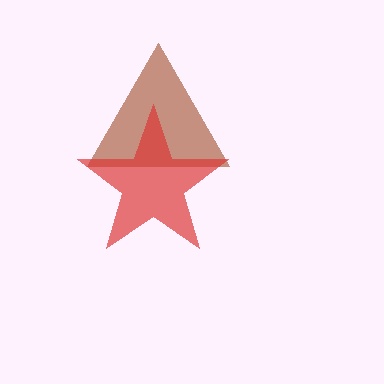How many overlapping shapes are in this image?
There are 2 overlapping shapes in the image.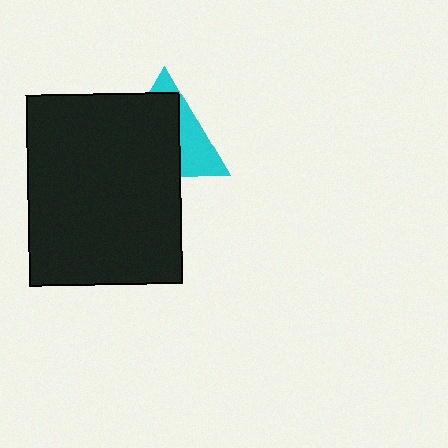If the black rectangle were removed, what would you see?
You would see the complete cyan triangle.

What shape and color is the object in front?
The object in front is a black rectangle.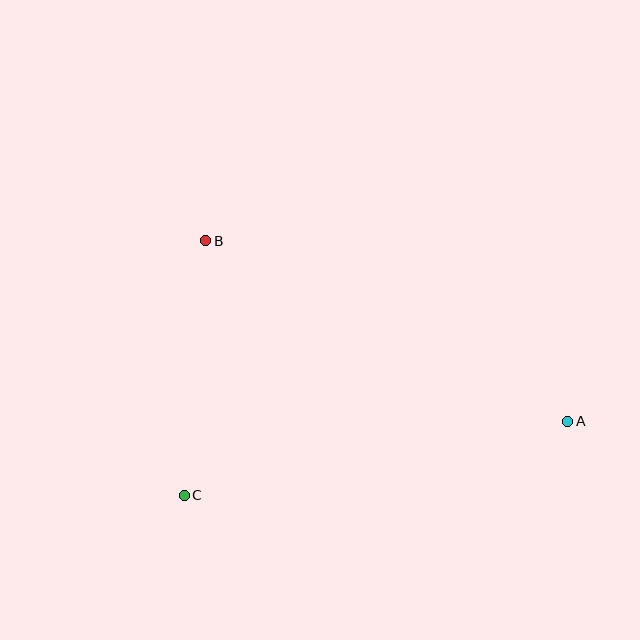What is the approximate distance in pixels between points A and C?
The distance between A and C is approximately 391 pixels.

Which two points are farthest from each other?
Points A and B are farthest from each other.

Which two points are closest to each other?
Points B and C are closest to each other.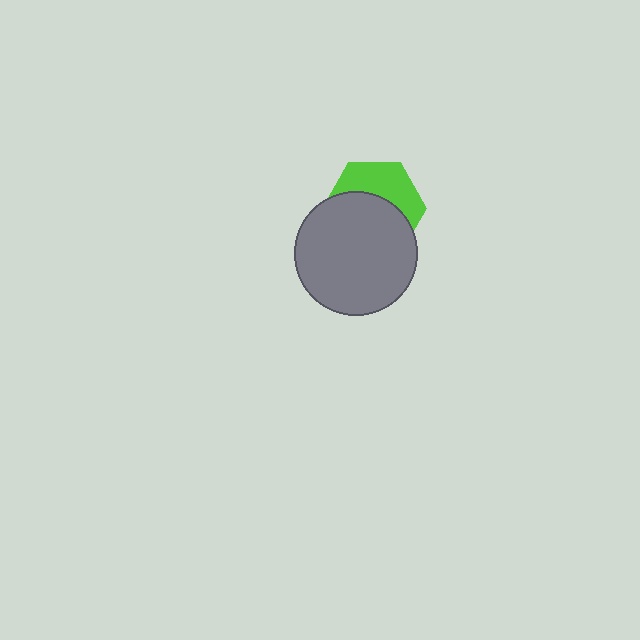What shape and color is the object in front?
The object in front is a gray circle.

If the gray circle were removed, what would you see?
You would see the complete lime hexagon.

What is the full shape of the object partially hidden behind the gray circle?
The partially hidden object is a lime hexagon.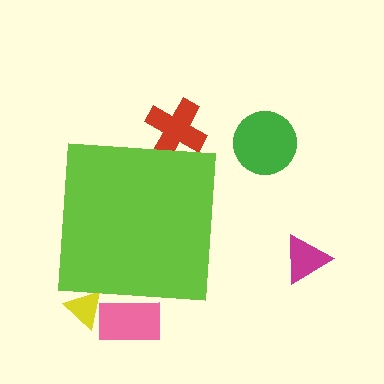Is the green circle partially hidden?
No, the green circle is fully visible.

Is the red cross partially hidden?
Yes, the red cross is partially hidden behind the lime square.